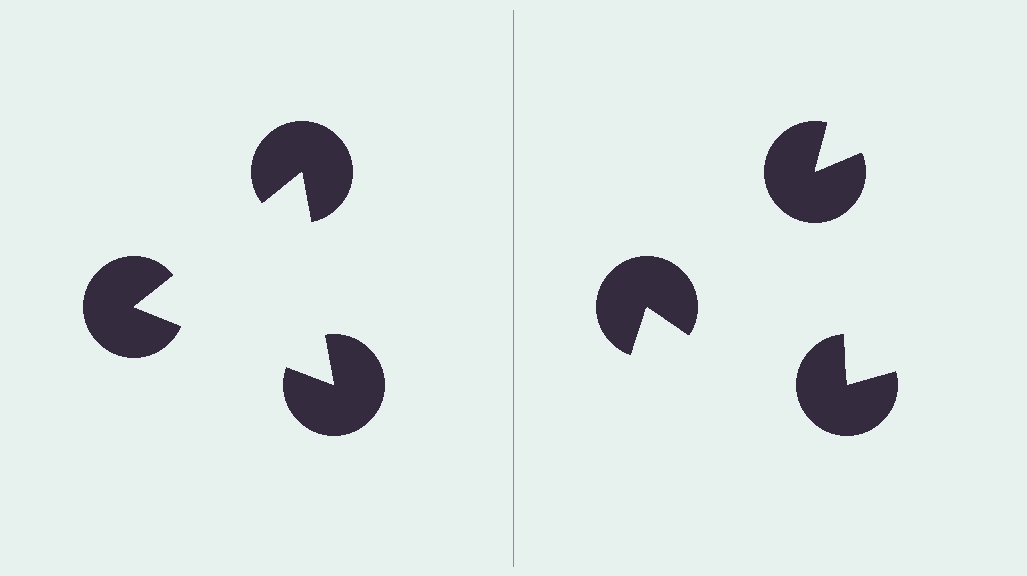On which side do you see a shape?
An illusory triangle appears on the left side. On the right side the wedge cuts are rotated, so no coherent shape forms.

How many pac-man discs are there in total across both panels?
6 — 3 on each side.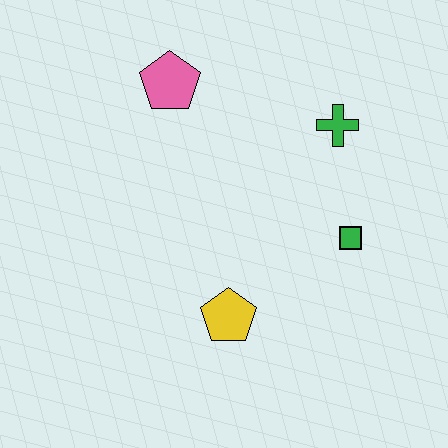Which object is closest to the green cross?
The green square is closest to the green cross.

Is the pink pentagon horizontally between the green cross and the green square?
No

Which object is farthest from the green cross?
The yellow pentagon is farthest from the green cross.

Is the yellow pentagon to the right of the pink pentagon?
Yes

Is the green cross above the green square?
Yes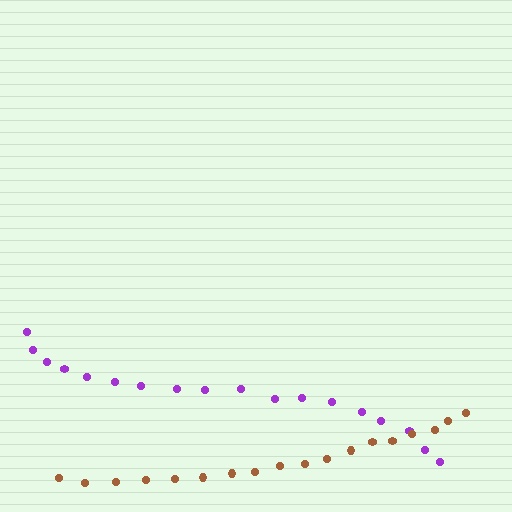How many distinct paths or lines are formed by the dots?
There are 2 distinct paths.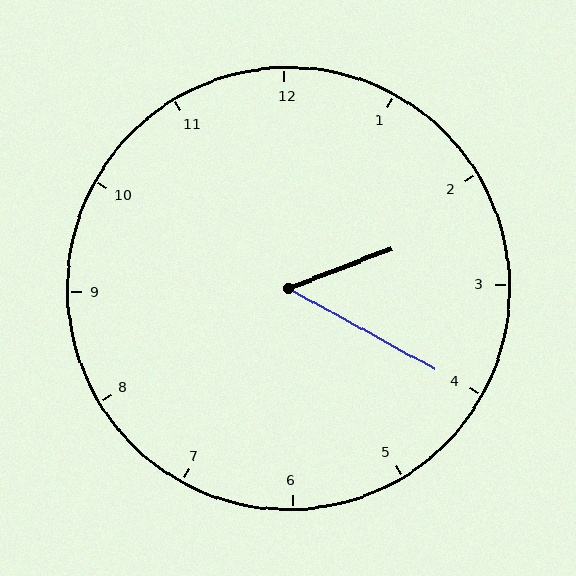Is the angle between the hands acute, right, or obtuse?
It is acute.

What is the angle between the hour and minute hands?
Approximately 50 degrees.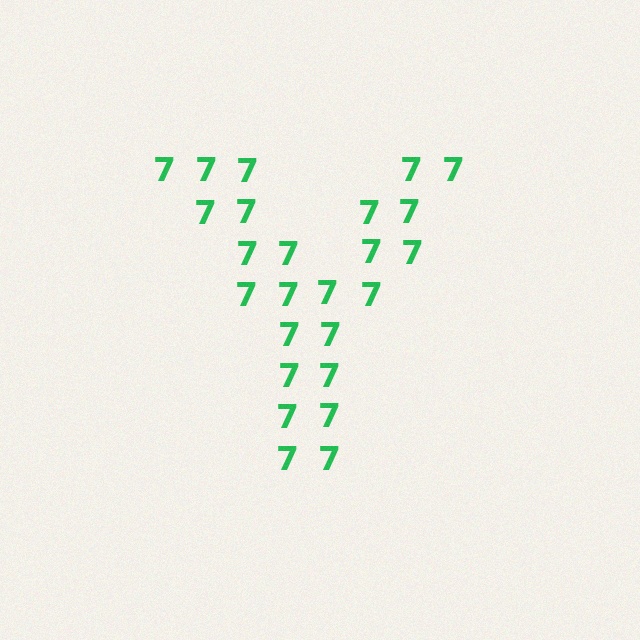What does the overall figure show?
The overall figure shows the letter Y.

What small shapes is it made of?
It is made of small digit 7's.